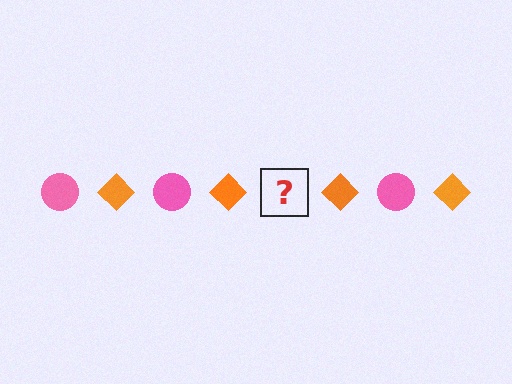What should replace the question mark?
The question mark should be replaced with a pink circle.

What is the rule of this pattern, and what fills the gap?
The rule is that the pattern alternates between pink circle and orange diamond. The gap should be filled with a pink circle.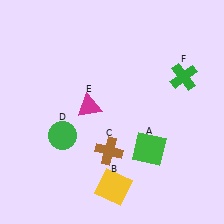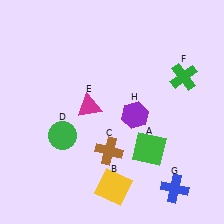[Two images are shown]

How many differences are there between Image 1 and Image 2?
There are 2 differences between the two images.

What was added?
A blue cross (G), a purple hexagon (H) were added in Image 2.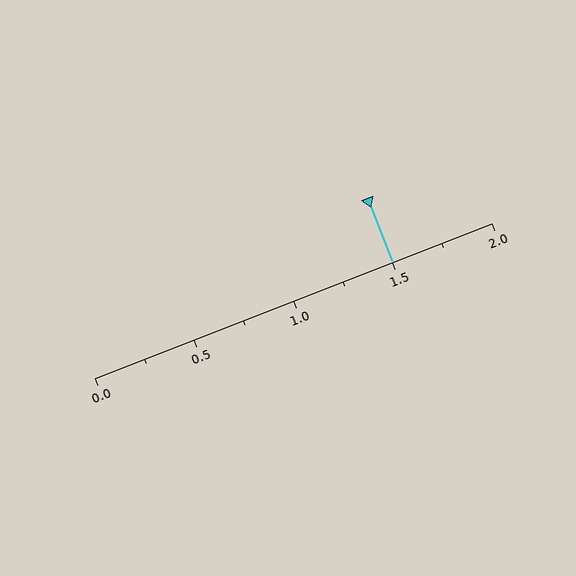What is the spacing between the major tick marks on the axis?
The major ticks are spaced 0.5 apart.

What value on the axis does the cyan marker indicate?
The marker indicates approximately 1.5.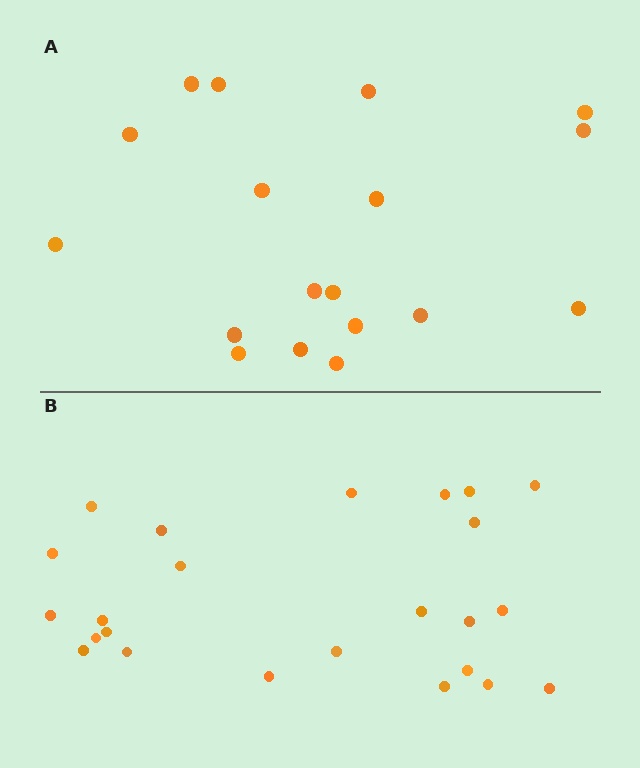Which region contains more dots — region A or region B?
Region B (the bottom region) has more dots.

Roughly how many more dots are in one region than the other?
Region B has about 6 more dots than region A.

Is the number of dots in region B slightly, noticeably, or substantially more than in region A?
Region B has noticeably more, but not dramatically so. The ratio is roughly 1.3 to 1.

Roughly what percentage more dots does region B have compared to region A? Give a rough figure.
About 35% more.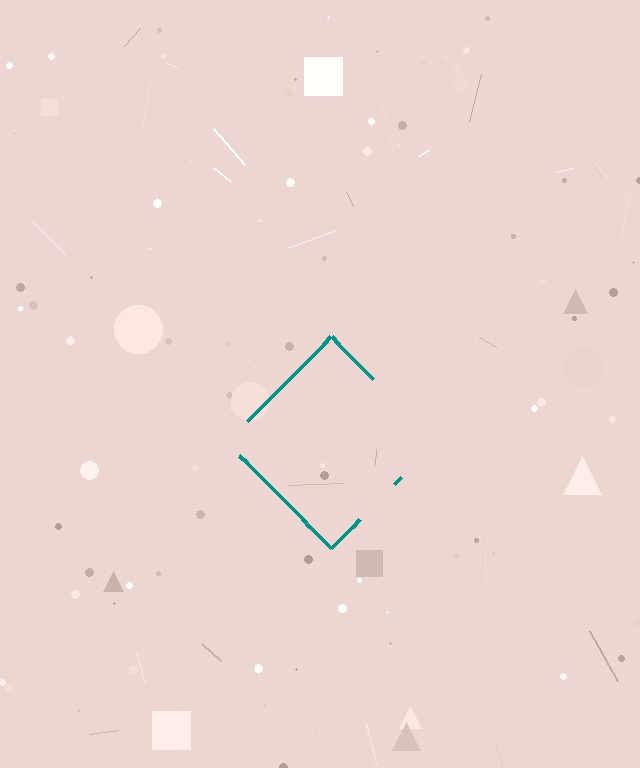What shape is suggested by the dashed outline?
The dashed outline suggests a diamond.